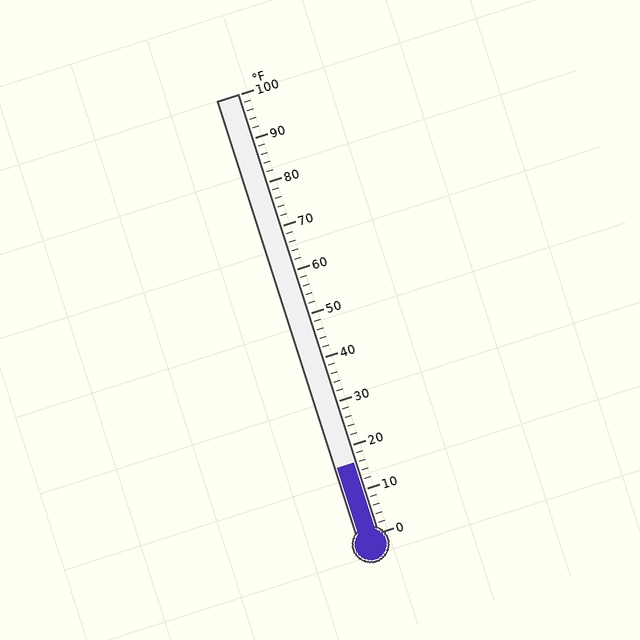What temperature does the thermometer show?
The thermometer shows approximately 16°F.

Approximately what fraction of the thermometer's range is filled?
The thermometer is filled to approximately 15% of its range.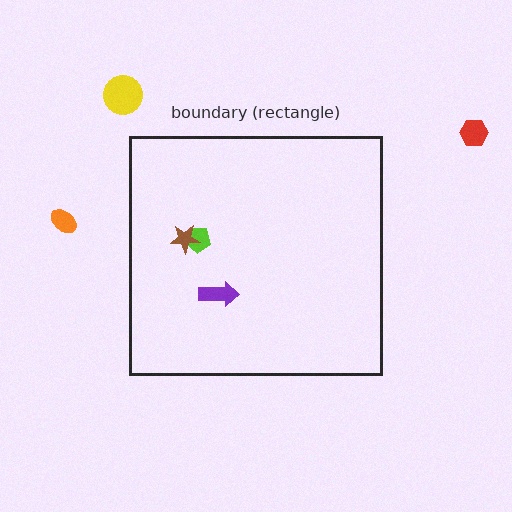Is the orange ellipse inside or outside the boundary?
Outside.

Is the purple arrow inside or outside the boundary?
Inside.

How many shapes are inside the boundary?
3 inside, 3 outside.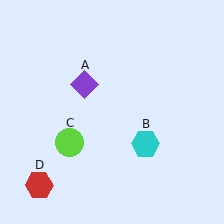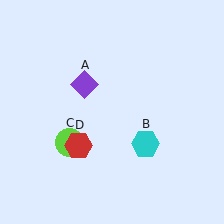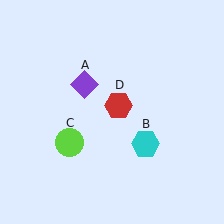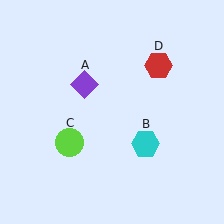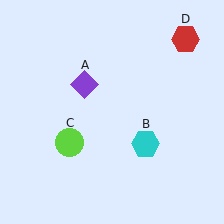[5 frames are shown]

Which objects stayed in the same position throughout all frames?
Purple diamond (object A) and cyan hexagon (object B) and lime circle (object C) remained stationary.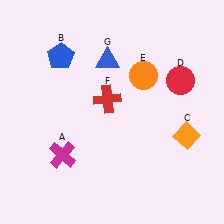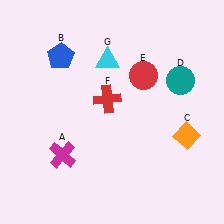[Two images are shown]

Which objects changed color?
D changed from red to teal. E changed from orange to red. G changed from blue to cyan.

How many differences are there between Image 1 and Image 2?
There are 3 differences between the two images.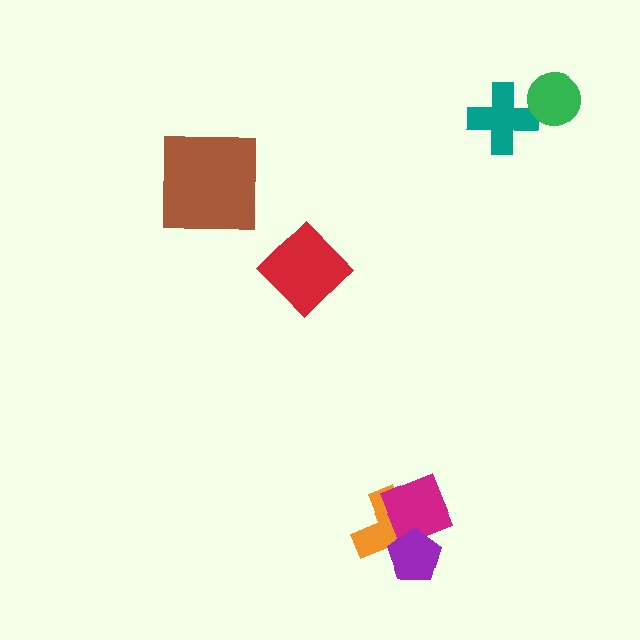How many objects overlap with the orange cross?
2 objects overlap with the orange cross.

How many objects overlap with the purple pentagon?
2 objects overlap with the purple pentagon.